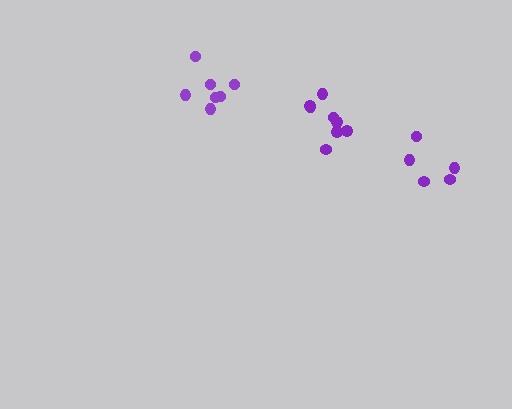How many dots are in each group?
Group 1: 5 dots, Group 2: 7 dots, Group 3: 8 dots (20 total).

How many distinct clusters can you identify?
There are 3 distinct clusters.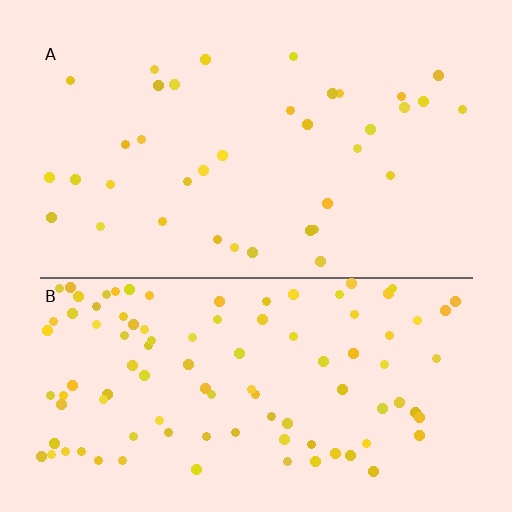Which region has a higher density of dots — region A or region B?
B (the bottom).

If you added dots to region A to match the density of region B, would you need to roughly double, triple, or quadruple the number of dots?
Approximately triple.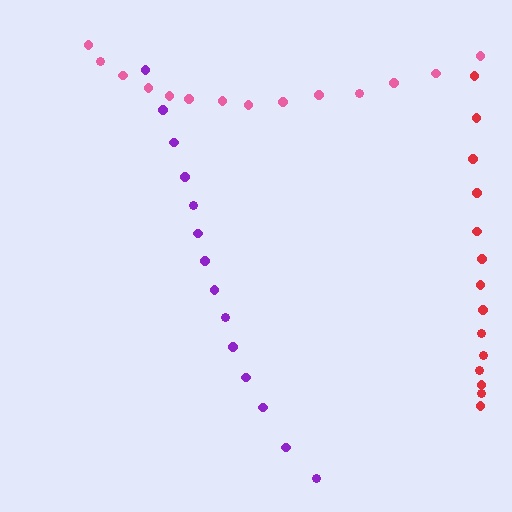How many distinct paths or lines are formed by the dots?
There are 3 distinct paths.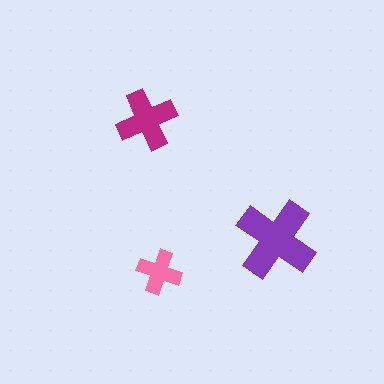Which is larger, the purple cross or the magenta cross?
The purple one.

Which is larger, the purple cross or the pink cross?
The purple one.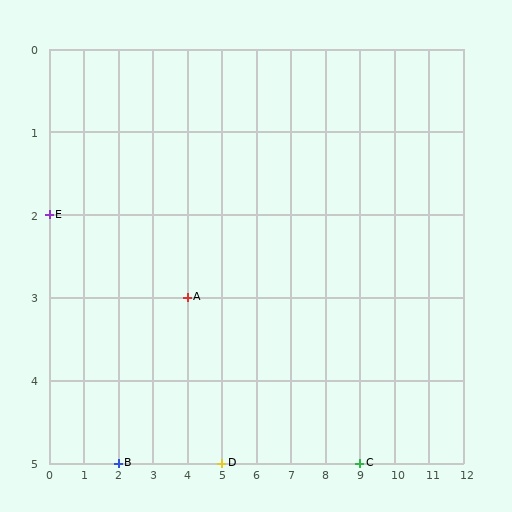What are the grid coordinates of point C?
Point C is at grid coordinates (9, 5).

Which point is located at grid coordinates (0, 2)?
Point E is at (0, 2).